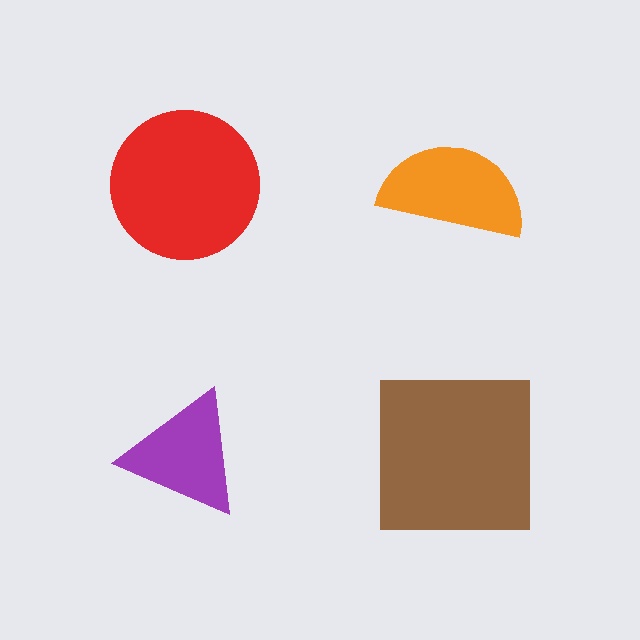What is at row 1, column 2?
An orange semicircle.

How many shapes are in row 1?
2 shapes.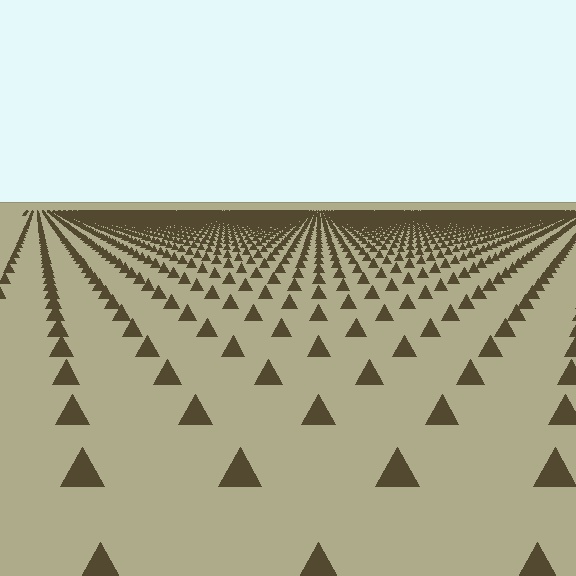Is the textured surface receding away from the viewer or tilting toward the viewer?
The surface is receding away from the viewer. Texture elements get smaller and denser toward the top.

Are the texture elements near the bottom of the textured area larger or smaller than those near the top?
Larger. Near the bottom, elements are closer to the viewer and appear at a bigger on-screen size.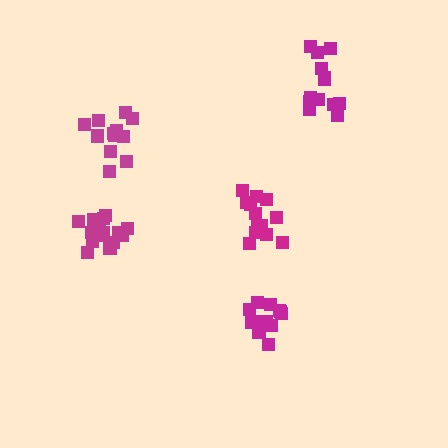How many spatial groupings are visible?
There are 5 spatial groupings.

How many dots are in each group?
Group 1: 13 dots, Group 2: 15 dots, Group 3: 13 dots, Group 4: 13 dots, Group 5: 13 dots (67 total).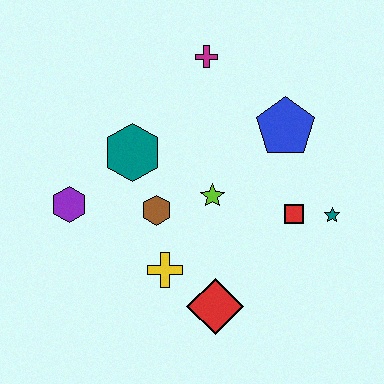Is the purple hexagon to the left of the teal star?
Yes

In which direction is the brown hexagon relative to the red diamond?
The brown hexagon is above the red diamond.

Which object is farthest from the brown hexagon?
The teal star is farthest from the brown hexagon.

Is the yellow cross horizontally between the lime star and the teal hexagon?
Yes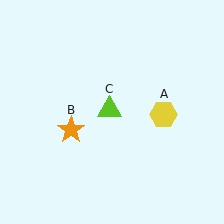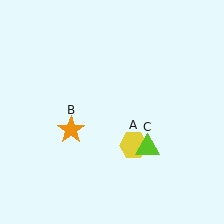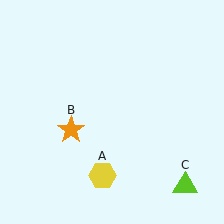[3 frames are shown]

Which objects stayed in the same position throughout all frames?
Orange star (object B) remained stationary.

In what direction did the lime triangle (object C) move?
The lime triangle (object C) moved down and to the right.